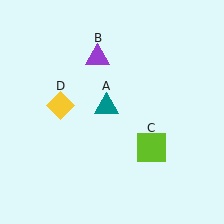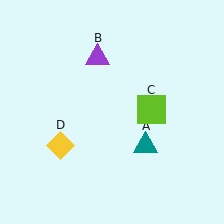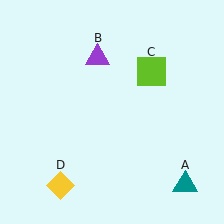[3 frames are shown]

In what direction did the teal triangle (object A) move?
The teal triangle (object A) moved down and to the right.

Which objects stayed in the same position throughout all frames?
Purple triangle (object B) remained stationary.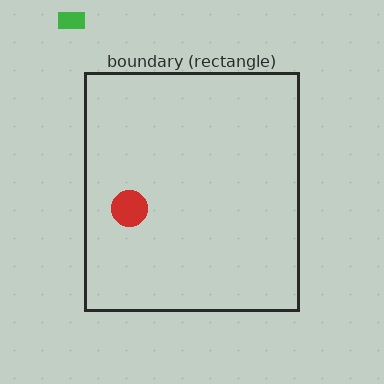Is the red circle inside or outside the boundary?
Inside.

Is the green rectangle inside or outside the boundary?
Outside.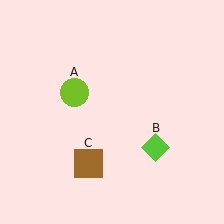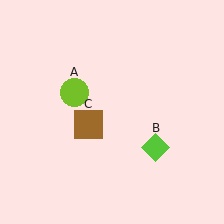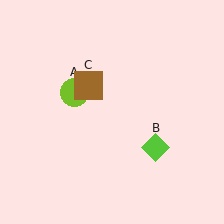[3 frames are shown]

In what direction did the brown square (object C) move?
The brown square (object C) moved up.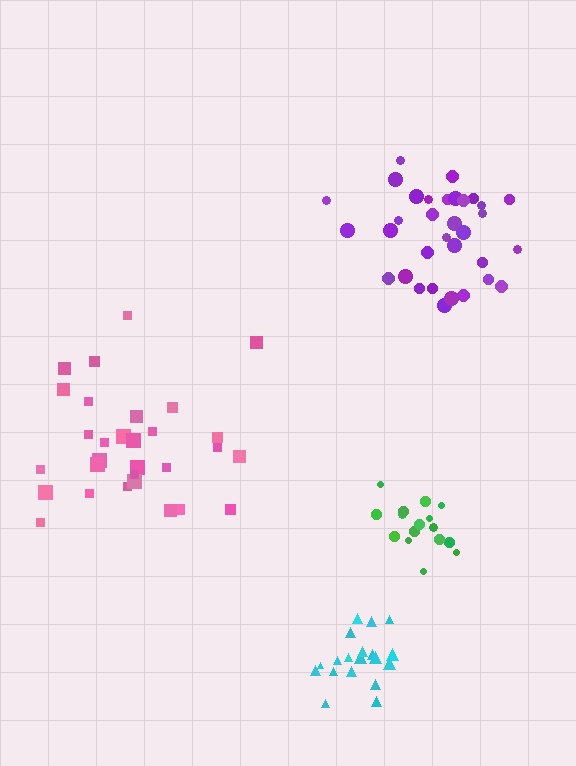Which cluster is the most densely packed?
Cyan.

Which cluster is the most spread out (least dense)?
Pink.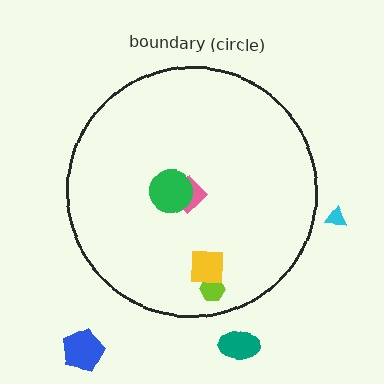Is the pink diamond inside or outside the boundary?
Inside.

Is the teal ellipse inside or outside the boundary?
Outside.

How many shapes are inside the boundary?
4 inside, 3 outside.